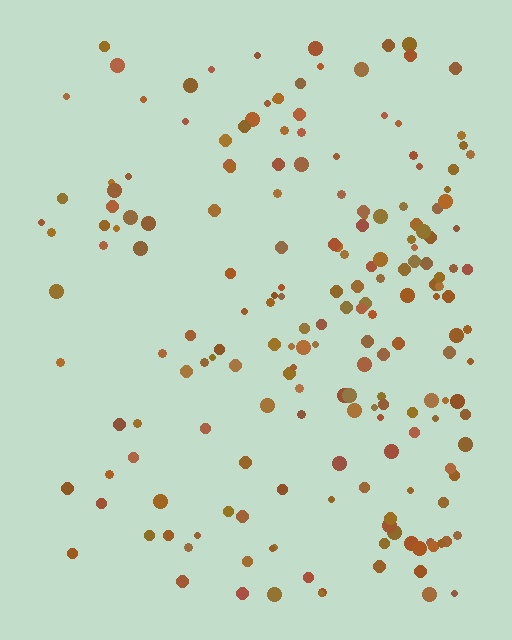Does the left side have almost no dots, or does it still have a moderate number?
Still a moderate number, just noticeably fewer than the right.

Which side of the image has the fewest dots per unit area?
The left.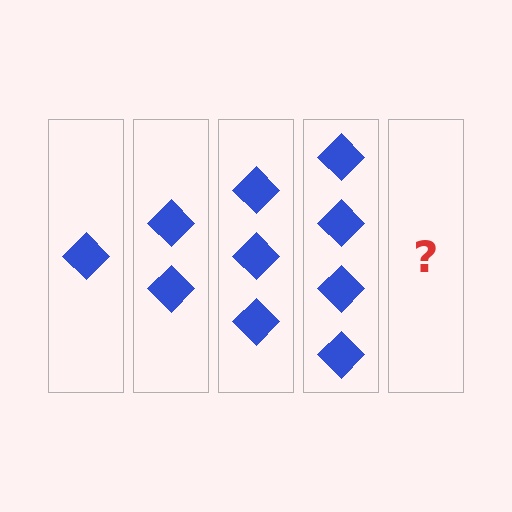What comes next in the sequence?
The next element should be 5 diamonds.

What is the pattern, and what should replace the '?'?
The pattern is that each step adds one more diamond. The '?' should be 5 diamonds.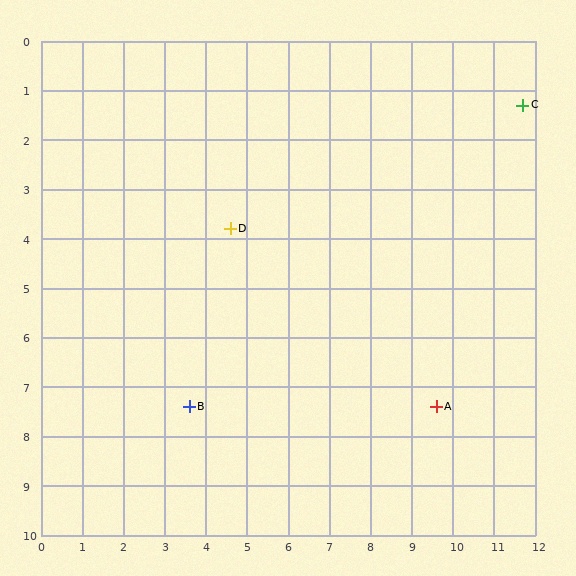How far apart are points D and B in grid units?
Points D and B are about 3.7 grid units apart.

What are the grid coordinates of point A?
Point A is at approximately (9.6, 7.4).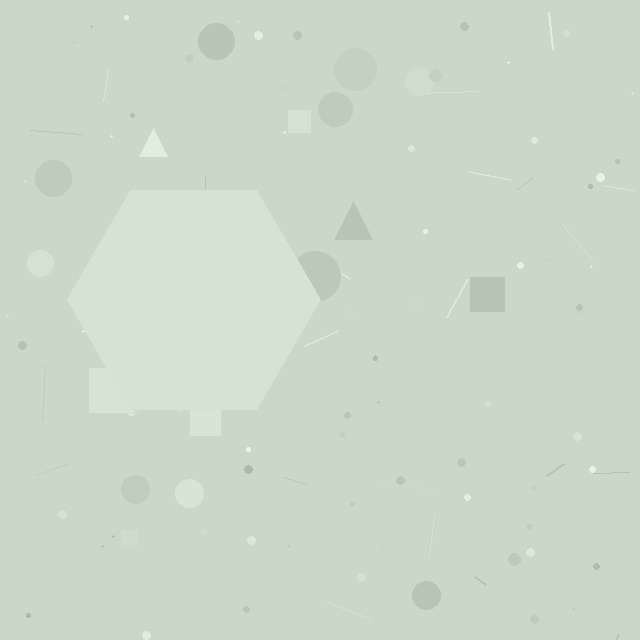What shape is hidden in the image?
A hexagon is hidden in the image.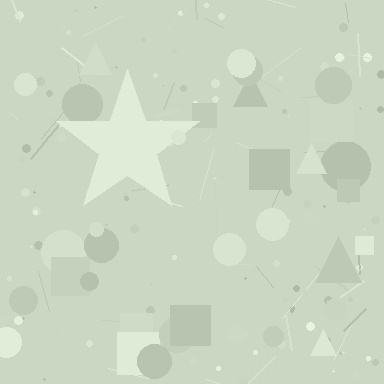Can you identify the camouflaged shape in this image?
The camouflaged shape is a star.